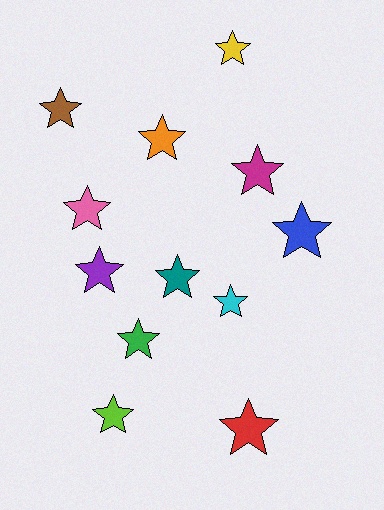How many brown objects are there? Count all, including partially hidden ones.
There is 1 brown object.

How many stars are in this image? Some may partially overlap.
There are 12 stars.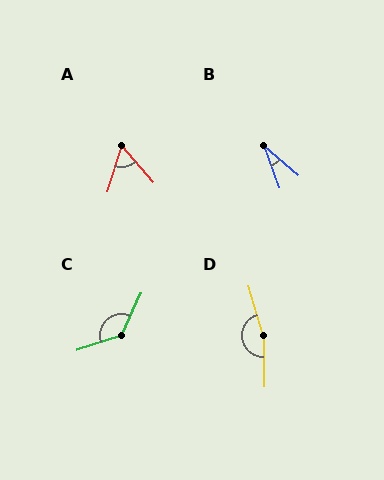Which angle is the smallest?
B, at approximately 30 degrees.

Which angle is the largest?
D, at approximately 164 degrees.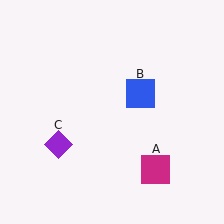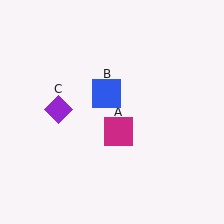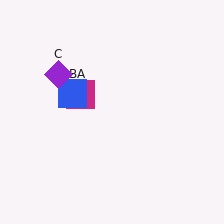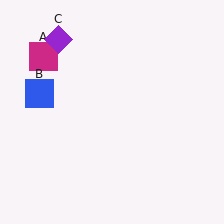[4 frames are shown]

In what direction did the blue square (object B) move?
The blue square (object B) moved left.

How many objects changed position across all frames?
3 objects changed position: magenta square (object A), blue square (object B), purple diamond (object C).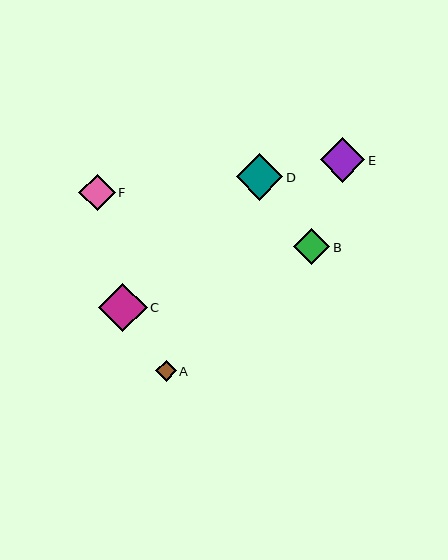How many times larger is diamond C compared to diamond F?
Diamond C is approximately 1.3 times the size of diamond F.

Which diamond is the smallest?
Diamond A is the smallest with a size of approximately 20 pixels.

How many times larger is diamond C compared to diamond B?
Diamond C is approximately 1.3 times the size of diamond B.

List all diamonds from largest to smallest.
From largest to smallest: C, D, E, F, B, A.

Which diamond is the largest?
Diamond C is the largest with a size of approximately 49 pixels.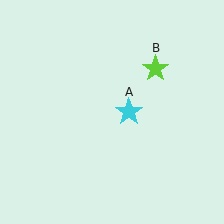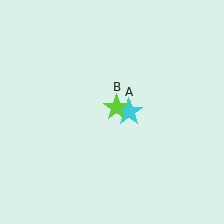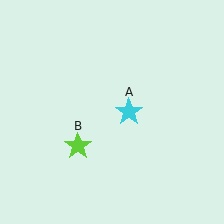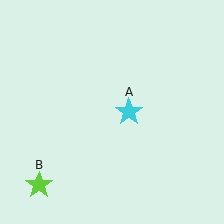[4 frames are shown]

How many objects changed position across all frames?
1 object changed position: lime star (object B).